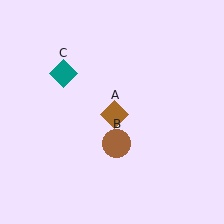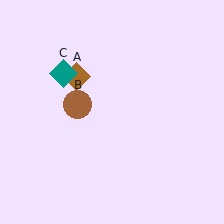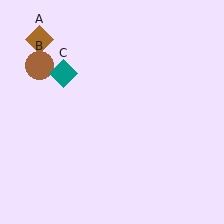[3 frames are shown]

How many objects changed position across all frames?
2 objects changed position: brown diamond (object A), brown circle (object B).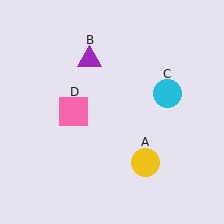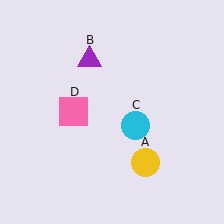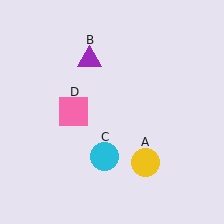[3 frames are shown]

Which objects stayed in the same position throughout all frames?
Yellow circle (object A) and purple triangle (object B) and pink square (object D) remained stationary.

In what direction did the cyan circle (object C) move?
The cyan circle (object C) moved down and to the left.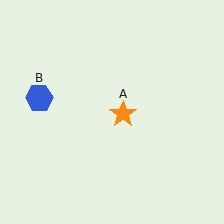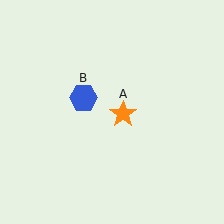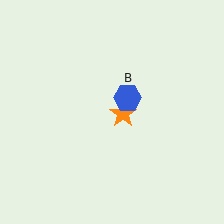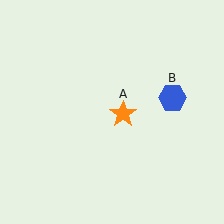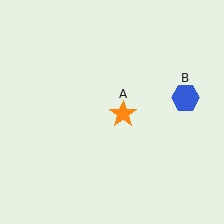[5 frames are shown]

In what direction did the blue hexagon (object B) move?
The blue hexagon (object B) moved right.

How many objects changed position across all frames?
1 object changed position: blue hexagon (object B).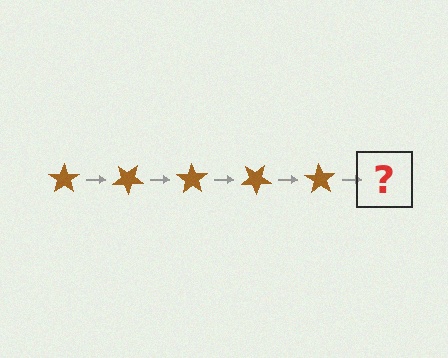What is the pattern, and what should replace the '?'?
The pattern is that the star rotates 35 degrees each step. The '?' should be a brown star rotated 175 degrees.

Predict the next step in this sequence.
The next step is a brown star rotated 175 degrees.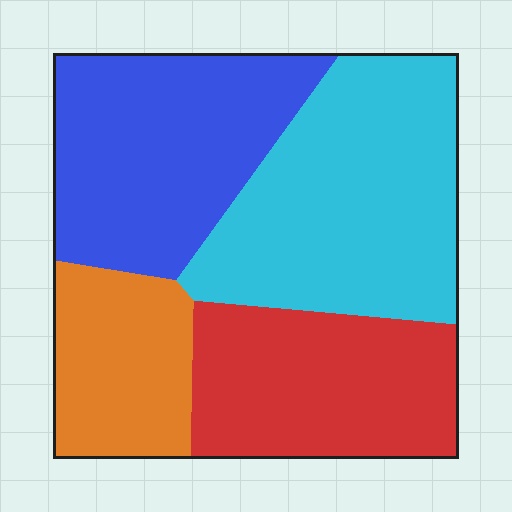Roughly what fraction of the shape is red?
Red covers about 25% of the shape.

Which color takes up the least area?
Orange, at roughly 15%.